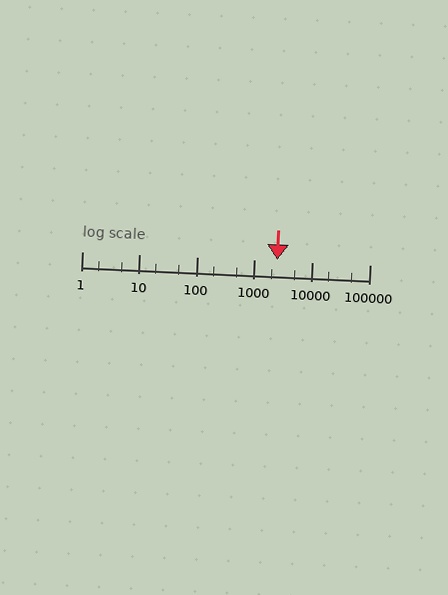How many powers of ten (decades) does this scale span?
The scale spans 5 decades, from 1 to 100000.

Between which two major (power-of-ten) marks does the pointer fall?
The pointer is between 1000 and 10000.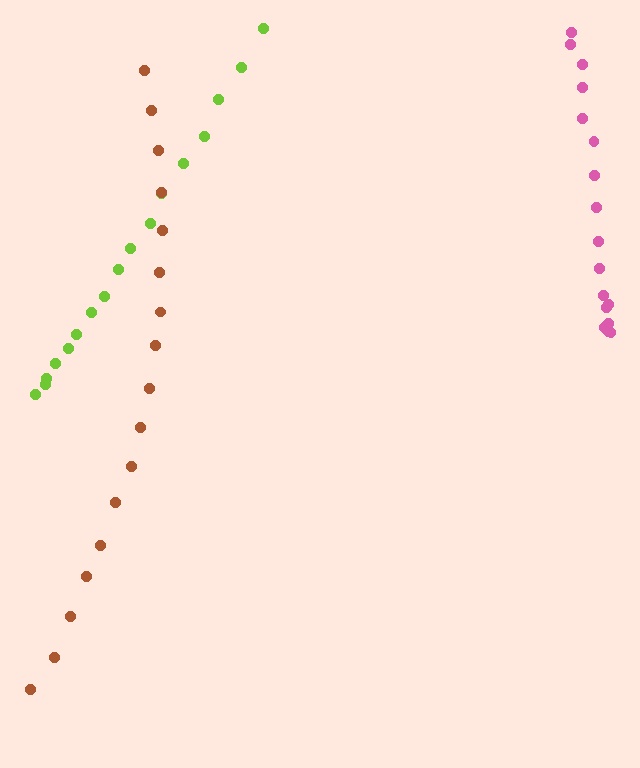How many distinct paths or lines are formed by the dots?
There are 3 distinct paths.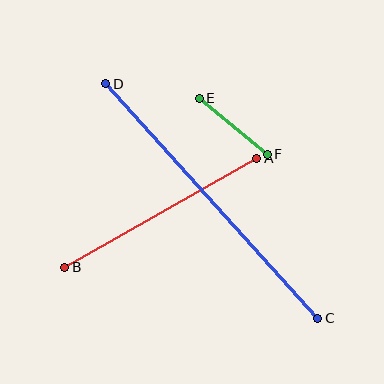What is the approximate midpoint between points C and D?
The midpoint is at approximately (212, 201) pixels.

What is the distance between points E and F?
The distance is approximately 88 pixels.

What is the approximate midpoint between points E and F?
The midpoint is at approximately (233, 126) pixels.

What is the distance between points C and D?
The distance is approximately 316 pixels.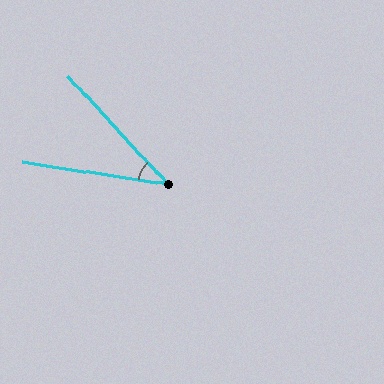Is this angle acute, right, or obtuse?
It is acute.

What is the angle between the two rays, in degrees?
Approximately 39 degrees.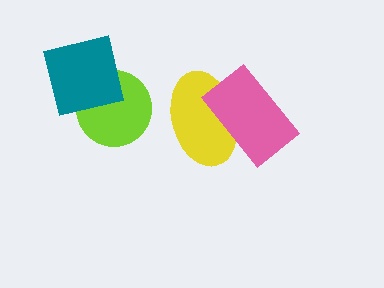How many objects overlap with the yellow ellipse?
1 object overlaps with the yellow ellipse.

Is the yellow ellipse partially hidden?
Yes, it is partially covered by another shape.